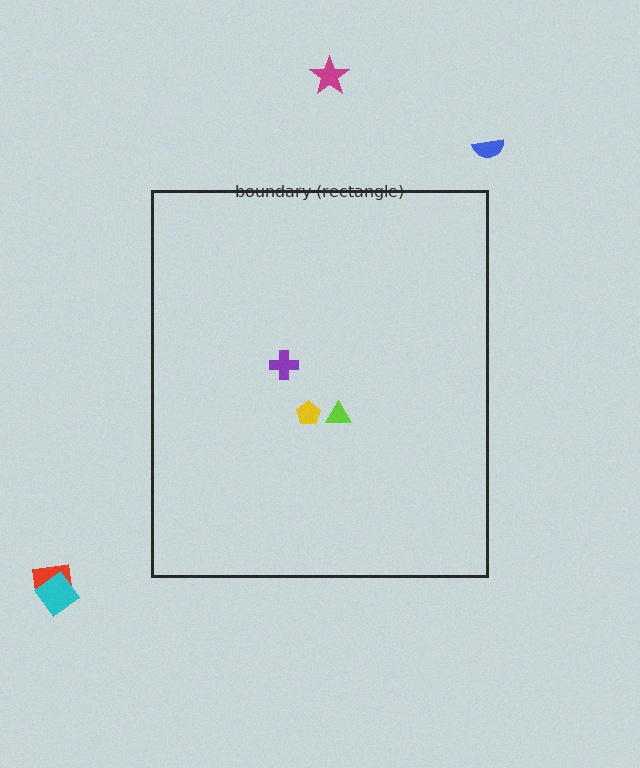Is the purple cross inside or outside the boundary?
Inside.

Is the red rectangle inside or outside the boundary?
Outside.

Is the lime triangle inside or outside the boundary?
Inside.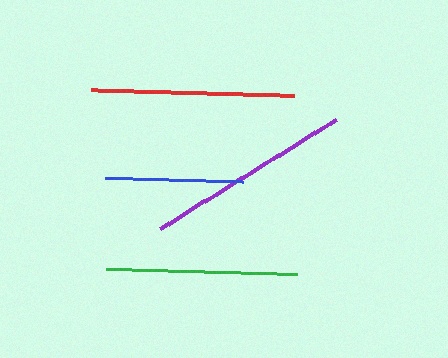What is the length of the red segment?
The red segment is approximately 203 pixels long.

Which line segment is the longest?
The purple line is the longest at approximately 207 pixels.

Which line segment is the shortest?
The blue line is the shortest at approximately 137 pixels.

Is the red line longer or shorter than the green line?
The red line is longer than the green line.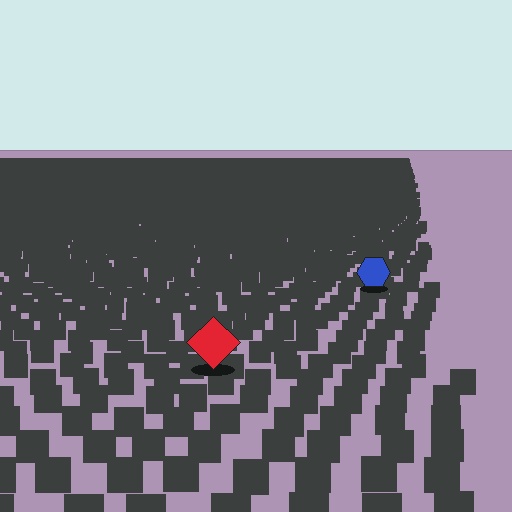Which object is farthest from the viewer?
The blue hexagon is farthest from the viewer. It appears smaller and the ground texture around it is denser.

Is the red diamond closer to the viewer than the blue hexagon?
Yes. The red diamond is closer — you can tell from the texture gradient: the ground texture is coarser near it.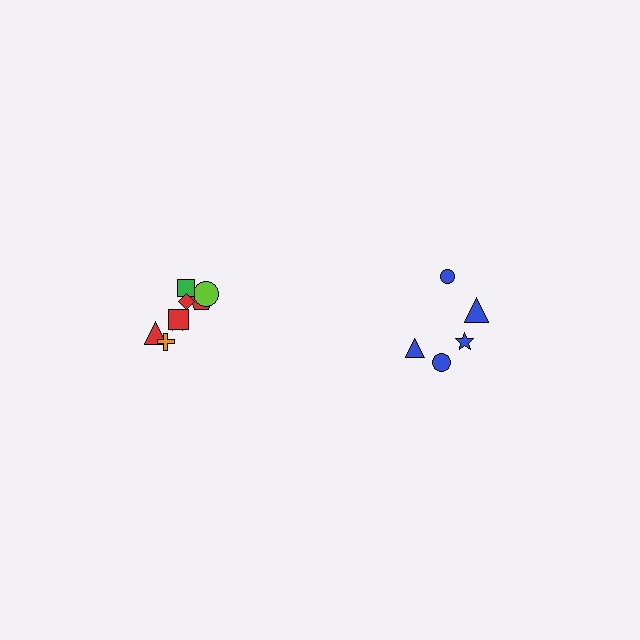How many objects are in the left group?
There are 8 objects.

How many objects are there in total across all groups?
There are 13 objects.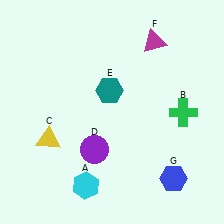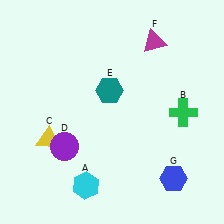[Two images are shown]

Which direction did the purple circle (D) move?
The purple circle (D) moved left.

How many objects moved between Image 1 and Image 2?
1 object moved between the two images.